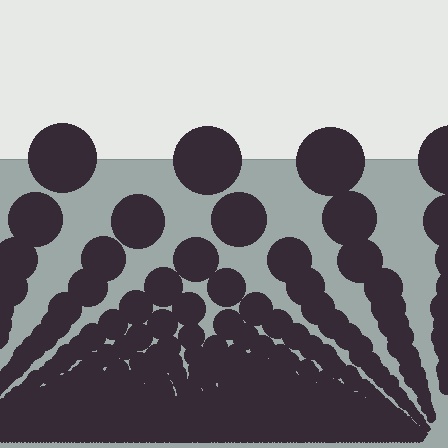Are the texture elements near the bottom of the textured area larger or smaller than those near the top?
Smaller. The gradient is inverted — elements near the bottom are smaller and denser.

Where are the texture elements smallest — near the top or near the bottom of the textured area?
Near the bottom.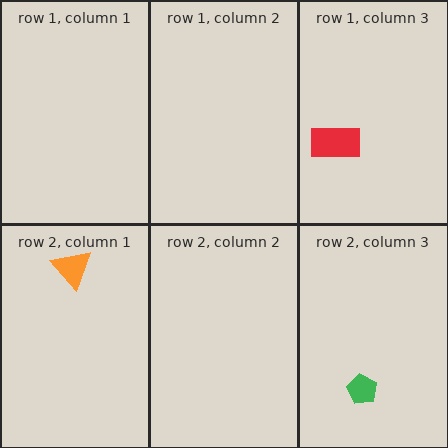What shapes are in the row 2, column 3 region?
The green pentagon.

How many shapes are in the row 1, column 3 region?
1.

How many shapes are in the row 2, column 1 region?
1.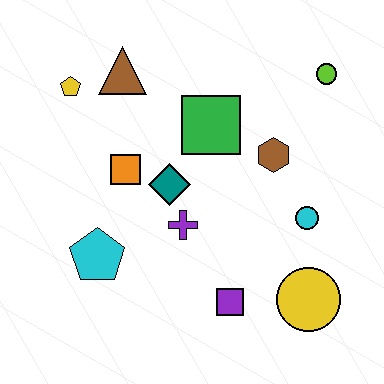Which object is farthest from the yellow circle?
The yellow pentagon is farthest from the yellow circle.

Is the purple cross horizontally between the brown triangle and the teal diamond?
No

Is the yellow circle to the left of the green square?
No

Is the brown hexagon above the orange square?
Yes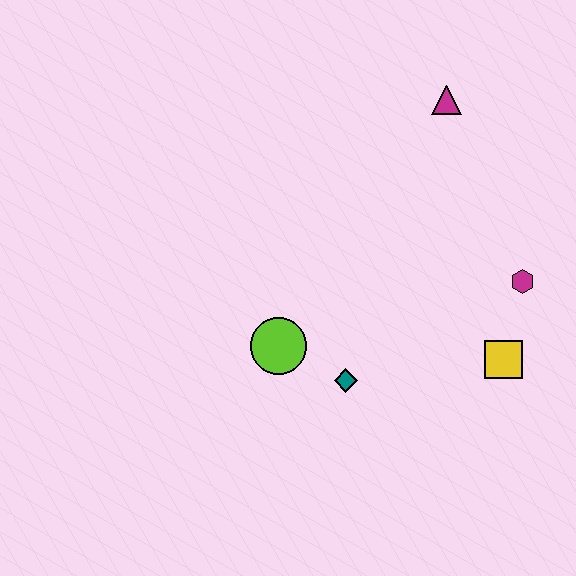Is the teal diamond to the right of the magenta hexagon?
No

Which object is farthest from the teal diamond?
The magenta triangle is farthest from the teal diamond.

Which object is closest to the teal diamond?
The lime circle is closest to the teal diamond.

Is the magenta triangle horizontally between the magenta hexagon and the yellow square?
No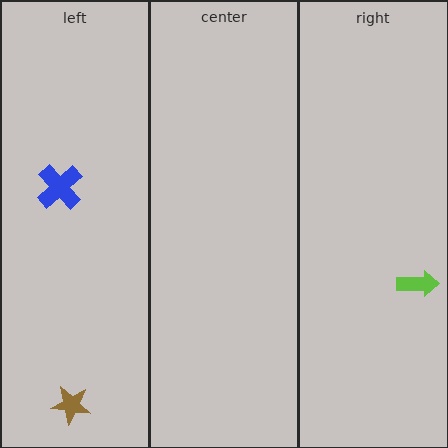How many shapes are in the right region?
1.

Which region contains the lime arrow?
The right region.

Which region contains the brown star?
The left region.